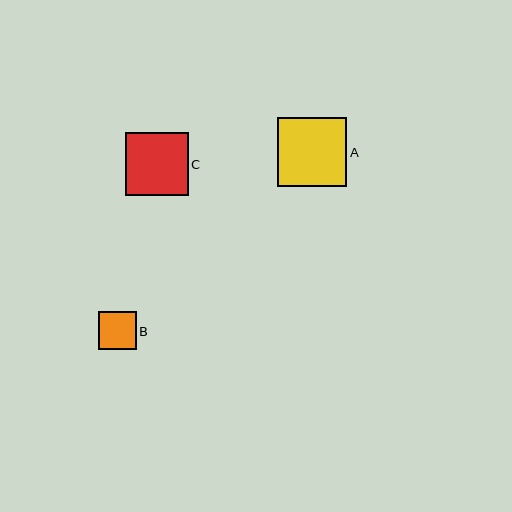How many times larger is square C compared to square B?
Square C is approximately 1.7 times the size of square B.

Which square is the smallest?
Square B is the smallest with a size of approximately 38 pixels.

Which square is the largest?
Square A is the largest with a size of approximately 70 pixels.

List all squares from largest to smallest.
From largest to smallest: A, C, B.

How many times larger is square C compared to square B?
Square C is approximately 1.7 times the size of square B.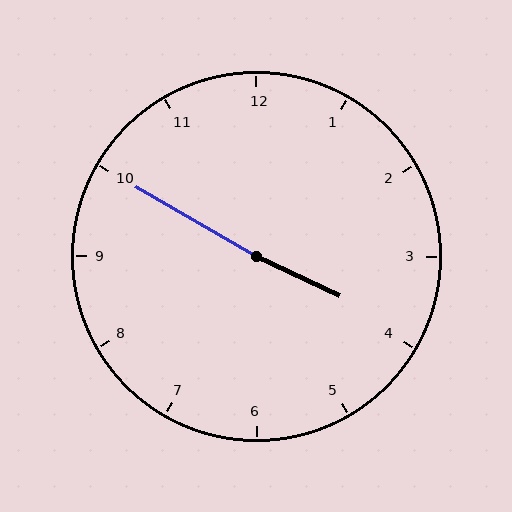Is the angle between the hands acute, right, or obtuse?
It is obtuse.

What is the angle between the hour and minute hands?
Approximately 175 degrees.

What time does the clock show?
3:50.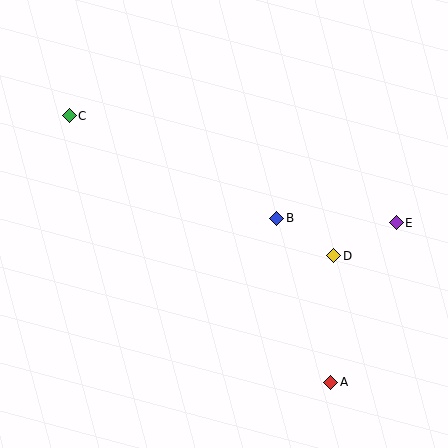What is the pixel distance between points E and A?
The distance between E and A is 172 pixels.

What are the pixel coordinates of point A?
Point A is at (331, 382).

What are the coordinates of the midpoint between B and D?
The midpoint between B and D is at (305, 237).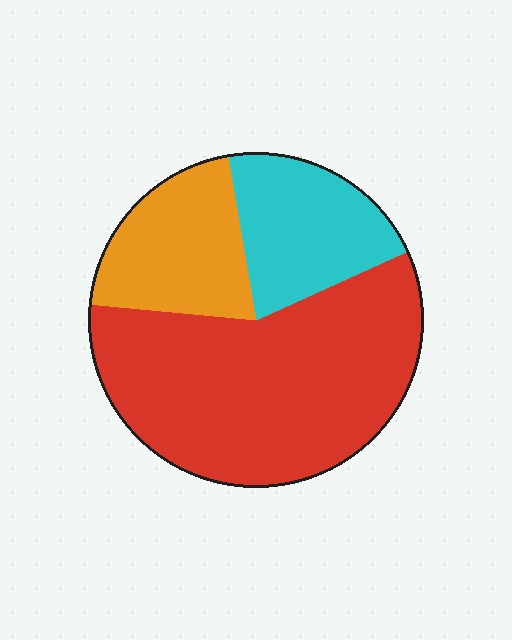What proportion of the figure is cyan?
Cyan takes up less than a quarter of the figure.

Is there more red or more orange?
Red.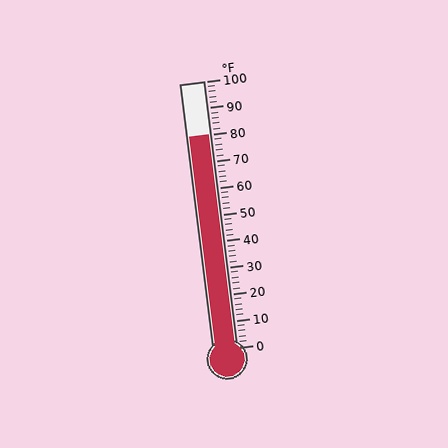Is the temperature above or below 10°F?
The temperature is above 10°F.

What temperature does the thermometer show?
The thermometer shows approximately 80°F.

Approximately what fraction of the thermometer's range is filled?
The thermometer is filled to approximately 80% of its range.